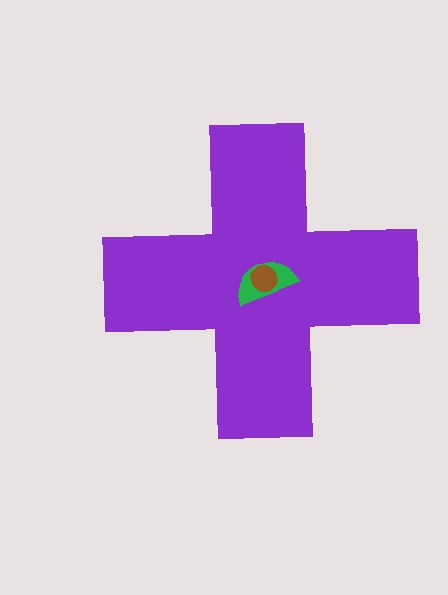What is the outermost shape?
The purple cross.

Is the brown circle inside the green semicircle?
Yes.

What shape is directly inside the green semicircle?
The brown circle.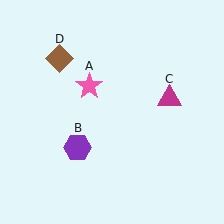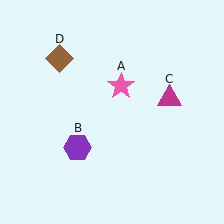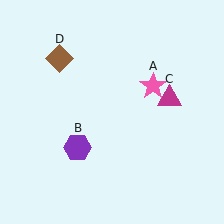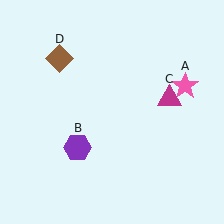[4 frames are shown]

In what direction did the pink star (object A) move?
The pink star (object A) moved right.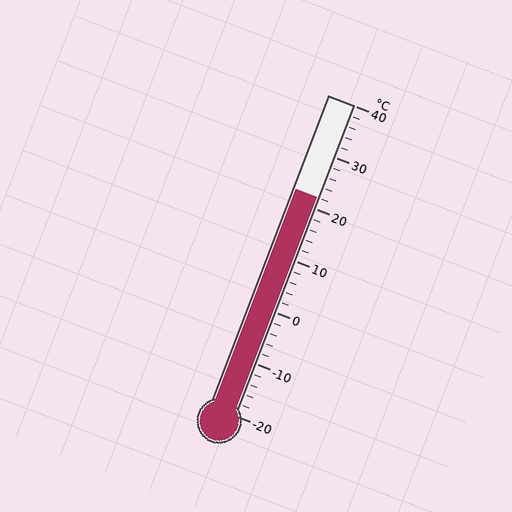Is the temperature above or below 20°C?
The temperature is above 20°C.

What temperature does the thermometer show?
The thermometer shows approximately 22°C.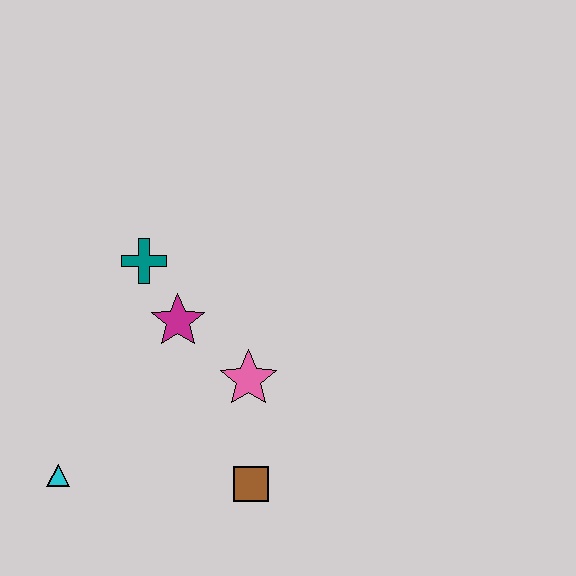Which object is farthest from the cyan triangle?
The teal cross is farthest from the cyan triangle.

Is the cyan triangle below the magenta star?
Yes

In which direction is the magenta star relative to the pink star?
The magenta star is to the left of the pink star.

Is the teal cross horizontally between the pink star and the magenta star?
No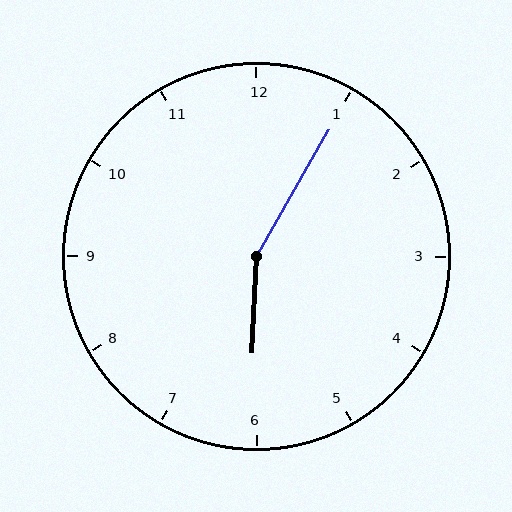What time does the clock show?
6:05.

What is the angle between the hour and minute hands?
Approximately 152 degrees.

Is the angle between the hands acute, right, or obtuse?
It is obtuse.